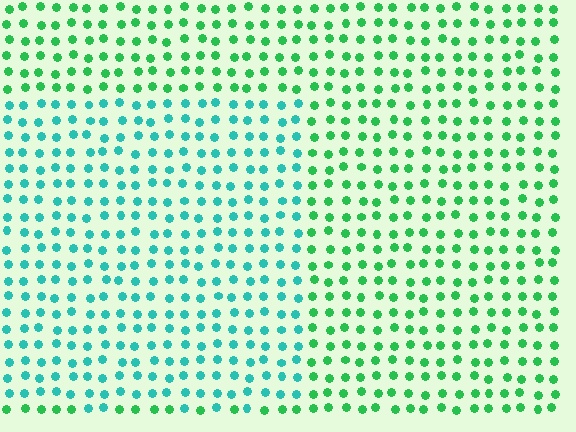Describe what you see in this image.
The image is filled with small green elements in a uniform arrangement. A rectangle-shaped region is visible where the elements are tinted to a slightly different hue, forming a subtle color boundary.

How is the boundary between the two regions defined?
The boundary is defined purely by a slight shift in hue (about 39 degrees). Spacing, size, and orientation are identical on both sides.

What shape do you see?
I see a rectangle.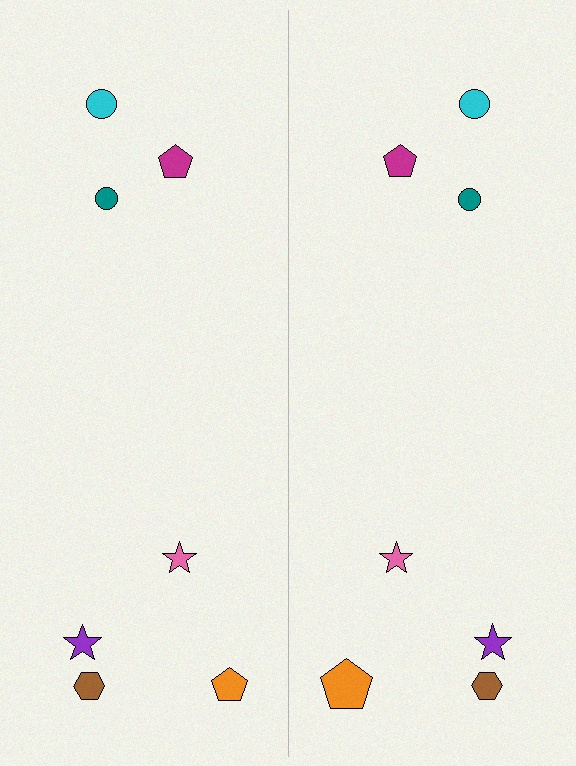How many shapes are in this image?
There are 14 shapes in this image.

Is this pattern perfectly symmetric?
No, the pattern is not perfectly symmetric. The orange pentagon on the right side has a different size than its mirror counterpart.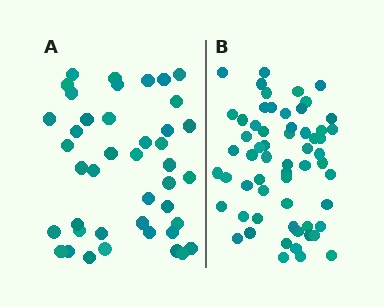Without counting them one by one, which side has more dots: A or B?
Region B (the right region) has more dots.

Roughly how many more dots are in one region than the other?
Region B has approximately 20 more dots than region A.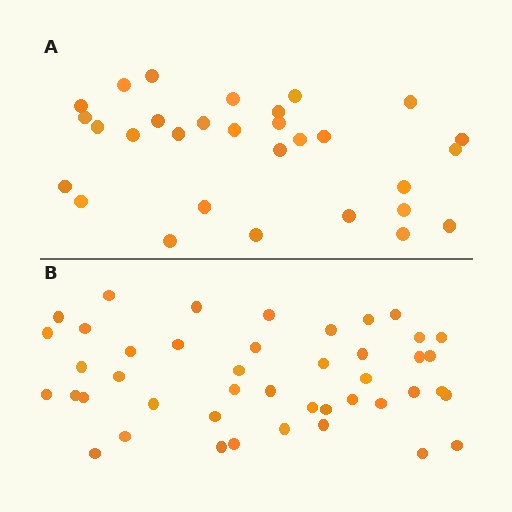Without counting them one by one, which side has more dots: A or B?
Region B (the bottom region) has more dots.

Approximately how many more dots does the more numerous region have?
Region B has approximately 15 more dots than region A.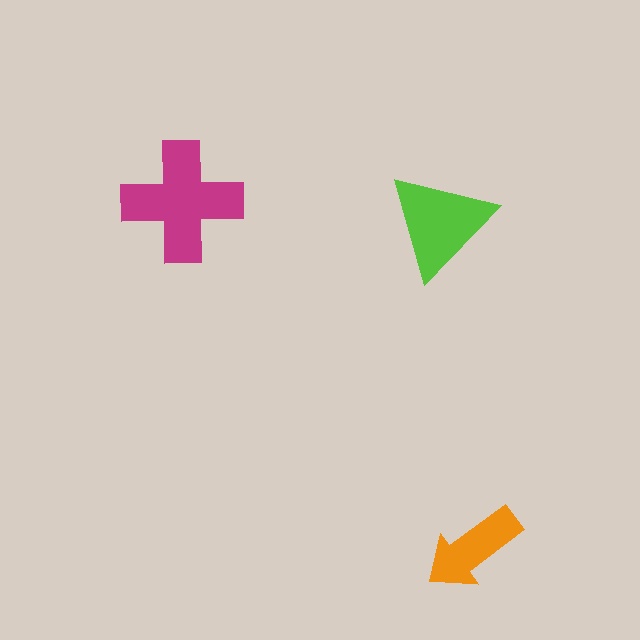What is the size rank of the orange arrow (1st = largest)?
3rd.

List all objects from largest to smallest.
The magenta cross, the lime triangle, the orange arrow.